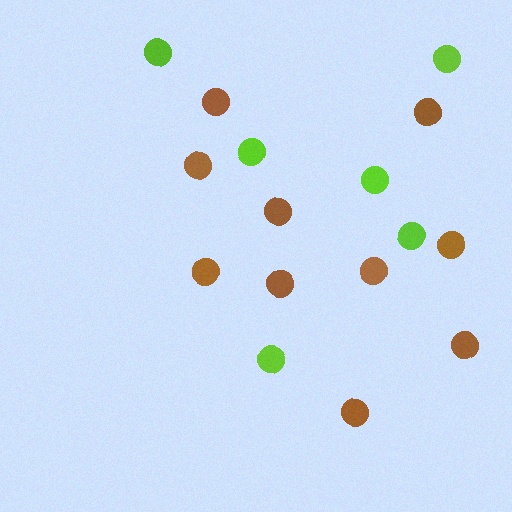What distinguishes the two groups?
There are 2 groups: one group of brown circles (10) and one group of lime circles (6).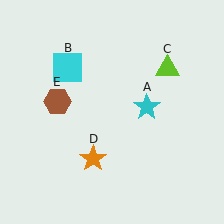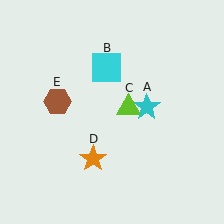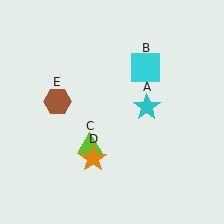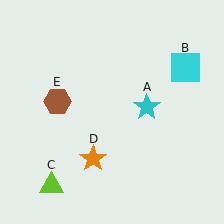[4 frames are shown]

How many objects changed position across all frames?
2 objects changed position: cyan square (object B), lime triangle (object C).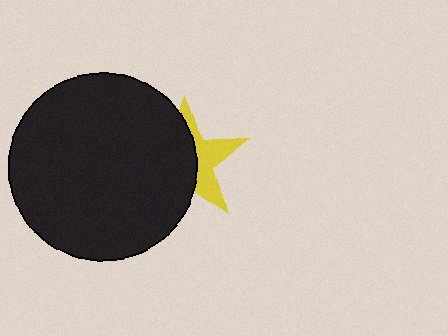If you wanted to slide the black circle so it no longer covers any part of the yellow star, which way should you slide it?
Slide it left — that is the most direct way to separate the two shapes.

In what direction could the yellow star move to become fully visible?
The yellow star could move right. That would shift it out from behind the black circle entirely.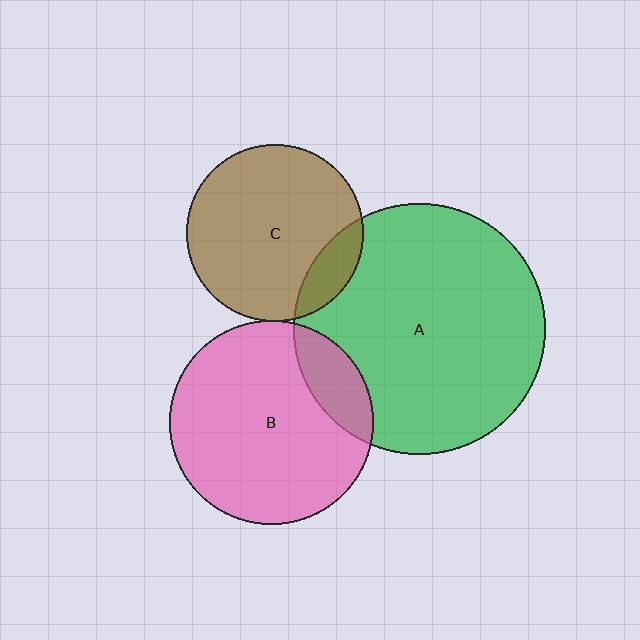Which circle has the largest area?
Circle A (green).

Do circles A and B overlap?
Yes.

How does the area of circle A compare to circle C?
Approximately 2.0 times.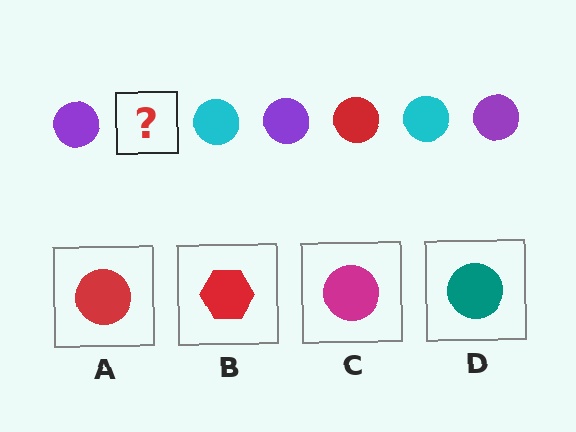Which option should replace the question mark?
Option A.